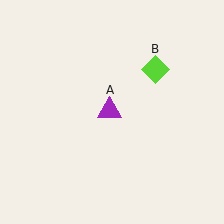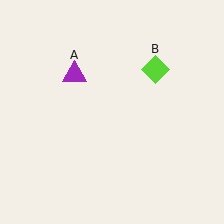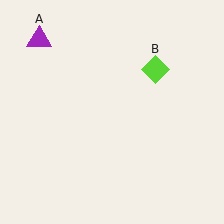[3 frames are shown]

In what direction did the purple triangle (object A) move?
The purple triangle (object A) moved up and to the left.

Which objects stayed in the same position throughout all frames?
Lime diamond (object B) remained stationary.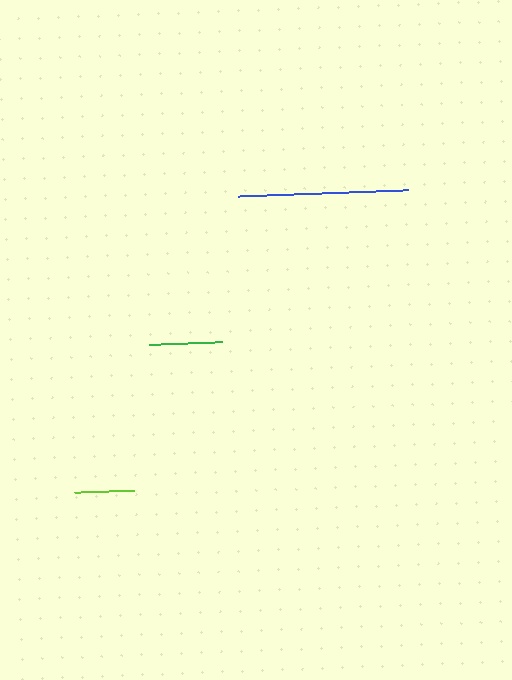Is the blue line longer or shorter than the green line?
The blue line is longer than the green line.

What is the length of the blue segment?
The blue segment is approximately 170 pixels long.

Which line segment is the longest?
The blue line is the longest at approximately 170 pixels.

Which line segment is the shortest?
The lime line is the shortest at approximately 60 pixels.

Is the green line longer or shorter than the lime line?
The green line is longer than the lime line.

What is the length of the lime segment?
The lime segment is approximately 60 pixels long.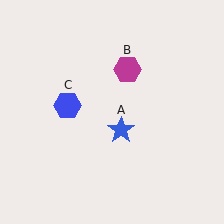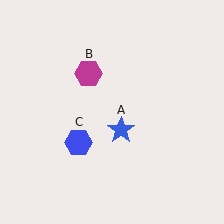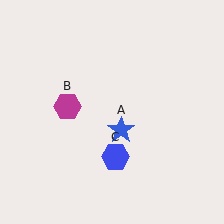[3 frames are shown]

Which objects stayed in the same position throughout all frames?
Blue star (object A) remained stationary.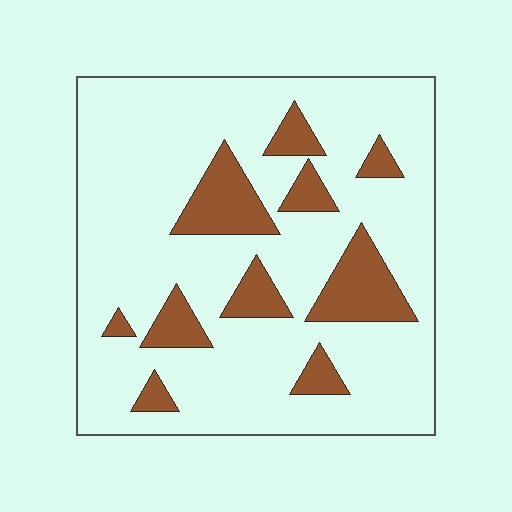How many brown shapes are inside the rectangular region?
10.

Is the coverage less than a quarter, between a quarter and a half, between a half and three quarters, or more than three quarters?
Less than a quarter.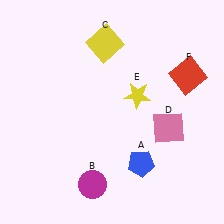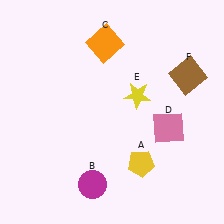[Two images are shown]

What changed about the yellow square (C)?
In Image 1, C is yellow. In Image 2, it changed to orange.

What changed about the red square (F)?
In Image 1, F is red. In Image 2, it changed to brown.